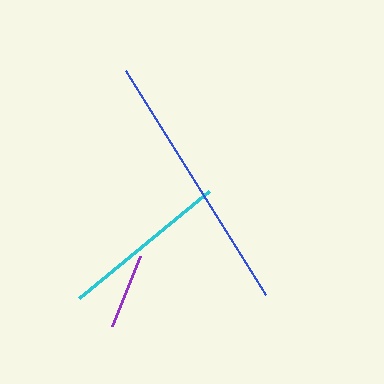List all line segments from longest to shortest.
From longest to shortest: blue, cyan, purple.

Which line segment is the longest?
The blue line is the longest at approximately 265 pixels.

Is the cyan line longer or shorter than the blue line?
The blue line is longer than the cyan line.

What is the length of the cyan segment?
The cyan segment is approximately 168 pixels long.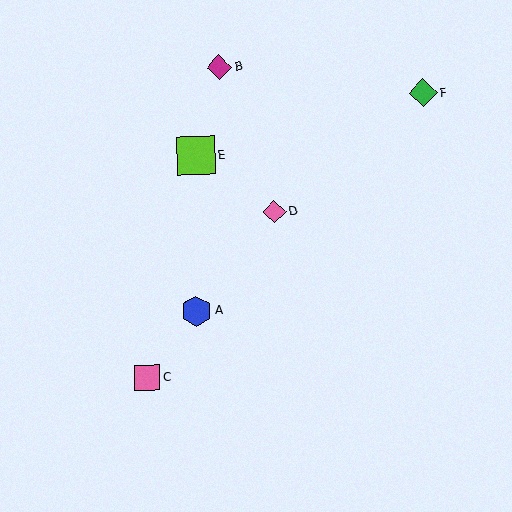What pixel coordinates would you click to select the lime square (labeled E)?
Click at (196, 156) to select the lime square E.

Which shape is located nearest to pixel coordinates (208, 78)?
The magenta diamond (labeled B) at (219, 67) is nearest to that location.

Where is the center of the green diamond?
The center of the green diamond is at (423, 93).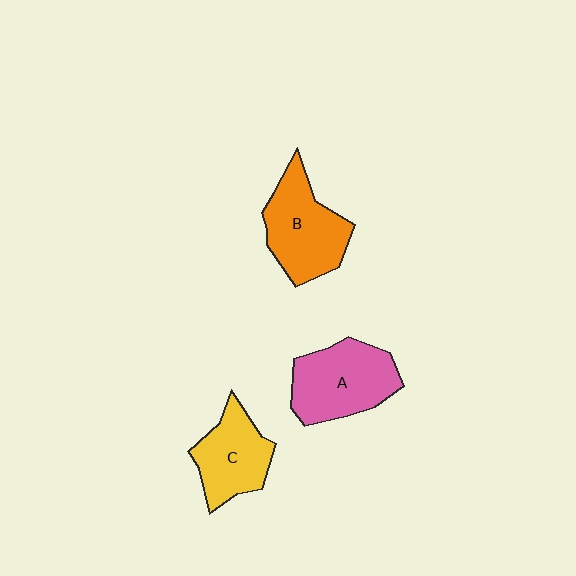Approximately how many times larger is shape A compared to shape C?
Approximately 1.3 times.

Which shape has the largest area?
Shape A (pink).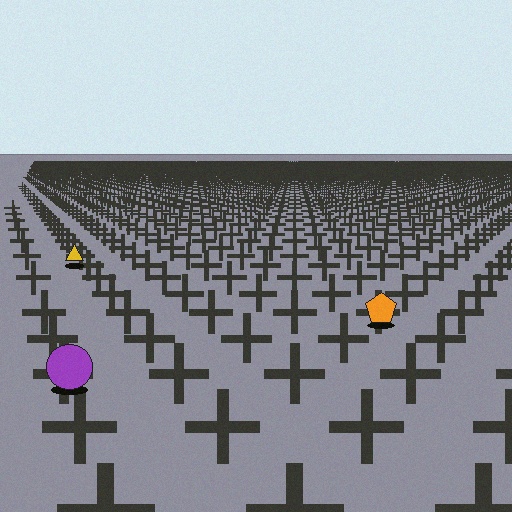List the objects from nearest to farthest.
From nearest to farthest: the purple circle, the orange pentagon, the yellow triangle.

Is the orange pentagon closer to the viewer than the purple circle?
No. The purple circle is closer — you can tell from the texture gradient: the ground texture is coarser near it.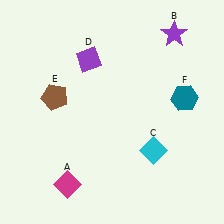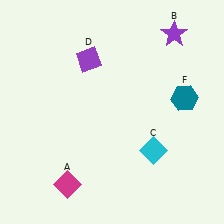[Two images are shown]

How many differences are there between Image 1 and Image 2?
There is 1 difference between the two images.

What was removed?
The brown pentagon (E) was removed in Image 2.